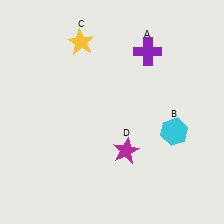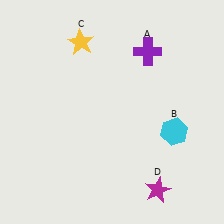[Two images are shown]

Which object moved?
The magenta star (D) moved down.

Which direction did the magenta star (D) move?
The magenta star (D) moved down.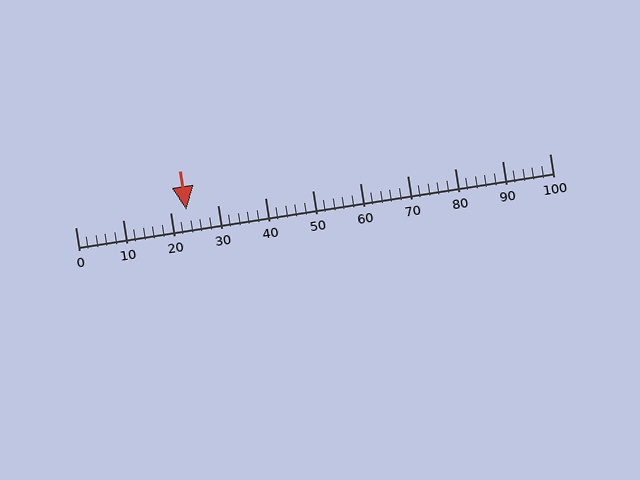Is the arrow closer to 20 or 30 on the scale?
The arrow is closer to 20.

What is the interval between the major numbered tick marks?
The major tick marks are spaced 10 units apart.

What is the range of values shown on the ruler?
The ruler shows values from 0 to 100.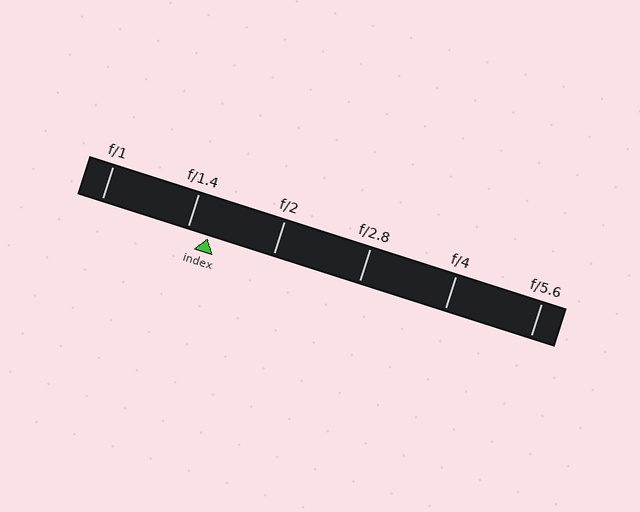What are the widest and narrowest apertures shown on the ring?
The widest aperture shown is f/1 and the narrowest is f/5.6.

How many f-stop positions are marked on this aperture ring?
There are 6 f-stop positions marked.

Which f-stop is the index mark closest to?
The index mark is closest to f/1.4.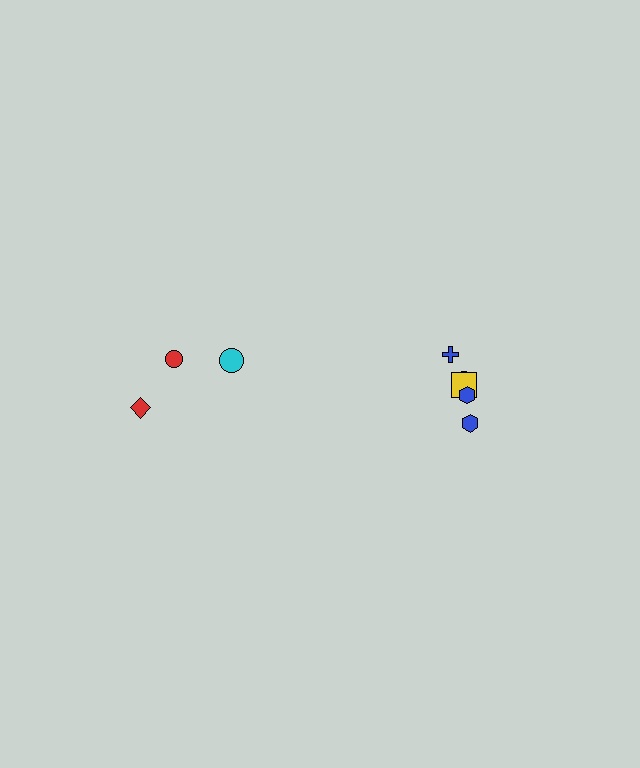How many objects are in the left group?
There are 3 objects.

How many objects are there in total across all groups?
There are 8 objects.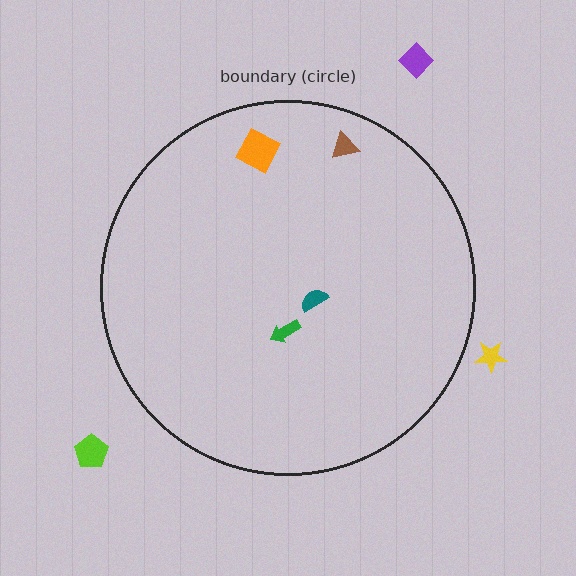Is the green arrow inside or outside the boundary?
Inside.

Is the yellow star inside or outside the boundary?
Outside.